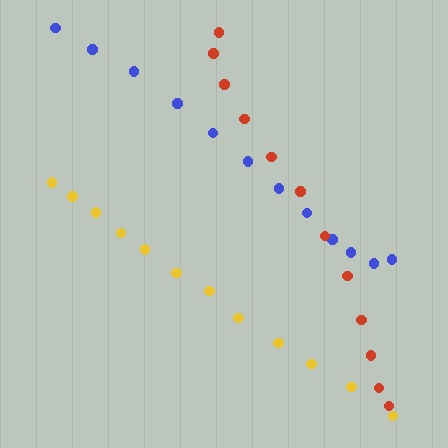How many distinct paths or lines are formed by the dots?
There are 3 distinct paths.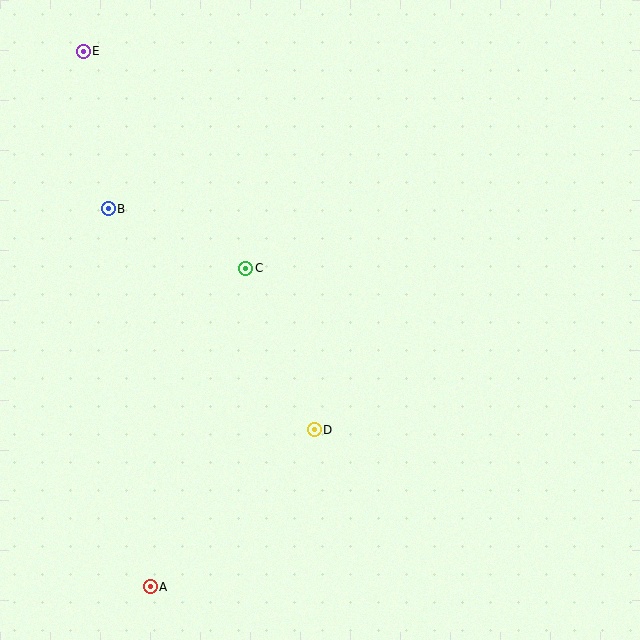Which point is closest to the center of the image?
Point C at (246, 268) is closest to the center.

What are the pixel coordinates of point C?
Point C is at (246, 268).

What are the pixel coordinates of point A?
Point A is at (150, 587).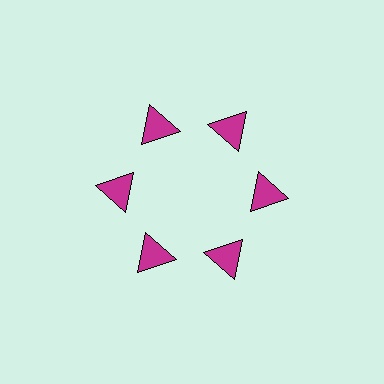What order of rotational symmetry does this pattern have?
This pattern has 6-fold rotational symmetry.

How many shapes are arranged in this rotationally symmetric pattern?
There are 6 shapes, arranged in 6 groups of 1.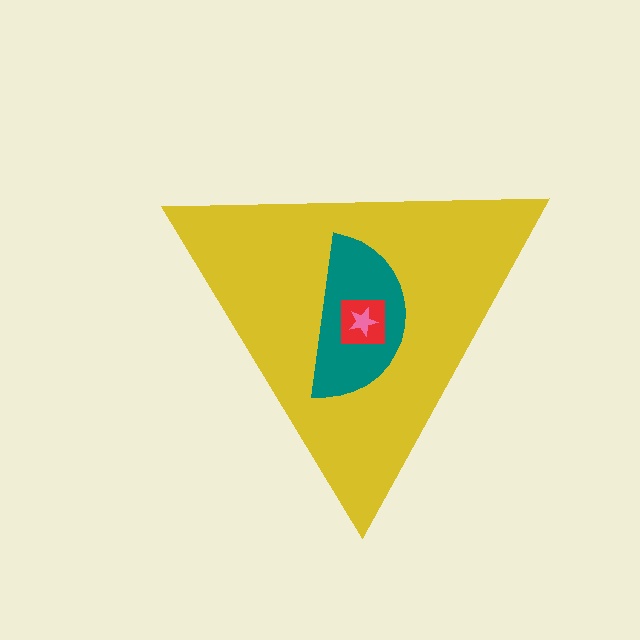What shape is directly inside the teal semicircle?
The red square.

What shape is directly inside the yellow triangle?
The teal semicircle.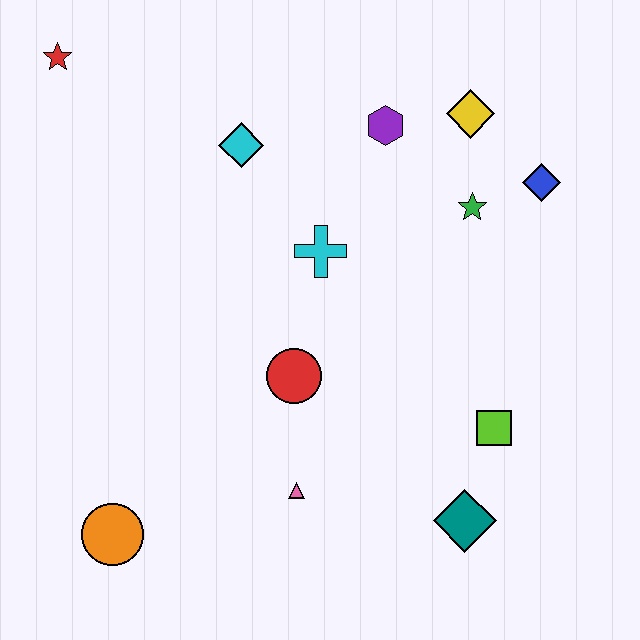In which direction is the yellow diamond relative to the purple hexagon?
The yellow diamond is to the right of the purple hexagon.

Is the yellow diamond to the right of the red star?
Yes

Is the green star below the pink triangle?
No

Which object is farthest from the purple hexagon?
The orange circle is farthest from the purple hexagon.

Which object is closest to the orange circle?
The pink triangle is closest to the orange circle.